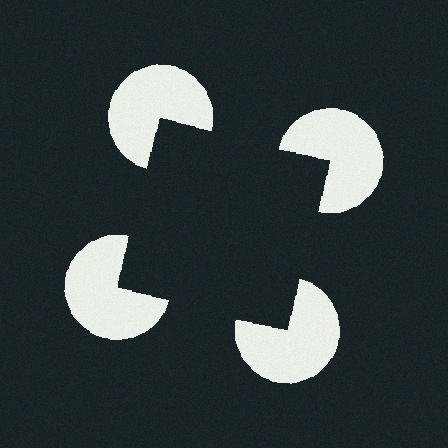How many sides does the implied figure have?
4 sides.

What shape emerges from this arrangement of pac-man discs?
An illusory square — its edges are inferred from the aligned wedge cuts in the pac-man discs, not physically drawn.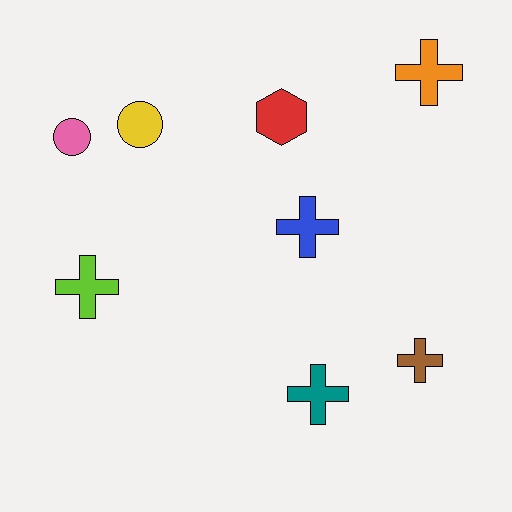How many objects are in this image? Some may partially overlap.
There are 8 objects.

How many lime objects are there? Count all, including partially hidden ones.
There is 1 lime object.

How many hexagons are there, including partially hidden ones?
There is 1 hexagon.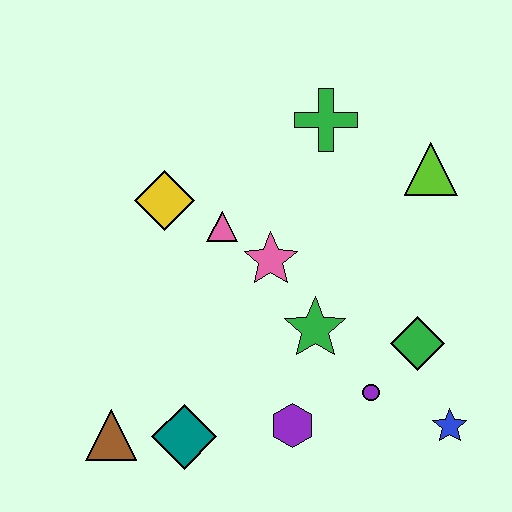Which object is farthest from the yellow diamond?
The blue star is farthest from the yellow diamond.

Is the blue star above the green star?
No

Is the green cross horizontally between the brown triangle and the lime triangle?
Yes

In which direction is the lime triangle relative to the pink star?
The lime triangle is to the right of the pink star.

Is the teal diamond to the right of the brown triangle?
Yes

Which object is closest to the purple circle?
The green diamond is closest to the purple circle.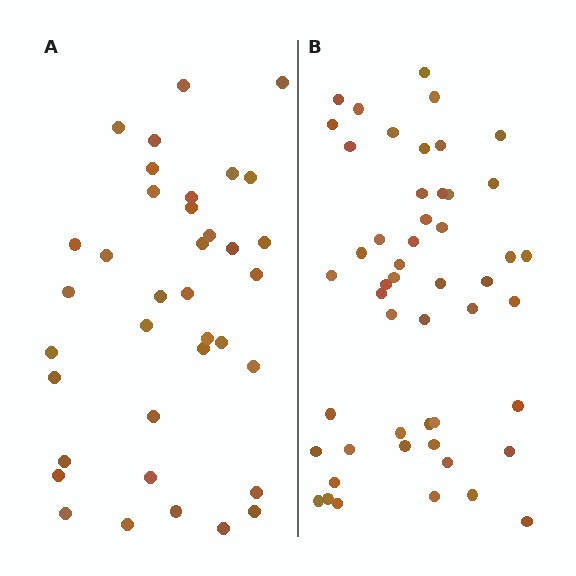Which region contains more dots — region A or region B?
Region B (the right region) has more dots.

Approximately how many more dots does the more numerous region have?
Region B has approximately 15 more dots than region A.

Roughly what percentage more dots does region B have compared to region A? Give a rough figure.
About 35% more.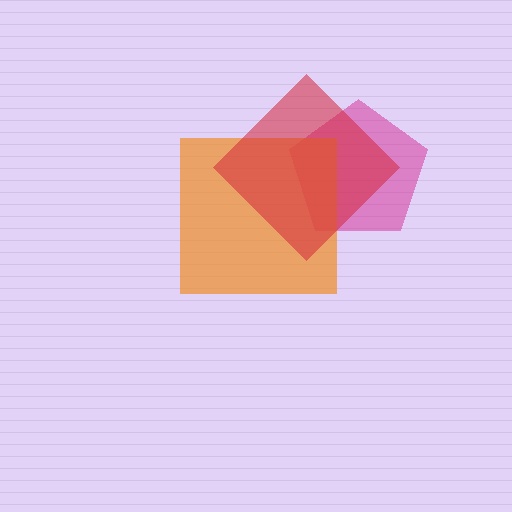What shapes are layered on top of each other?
The layered shapes are: a magenta pentagon, an orange square, a red diamond.